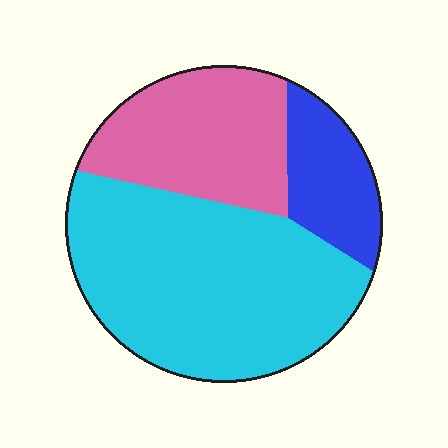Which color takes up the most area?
Cyan, at roughly 55%.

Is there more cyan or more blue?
Cyan.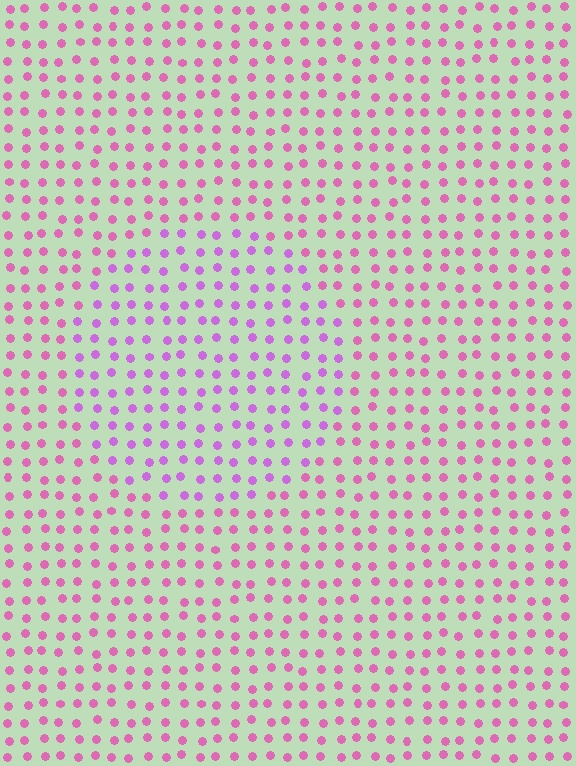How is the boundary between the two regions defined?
The boundary is defined purely by a slight shift in hue (about 31 degrees). Spacing, size, and orientation are identical on both sides.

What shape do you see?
I see a circle.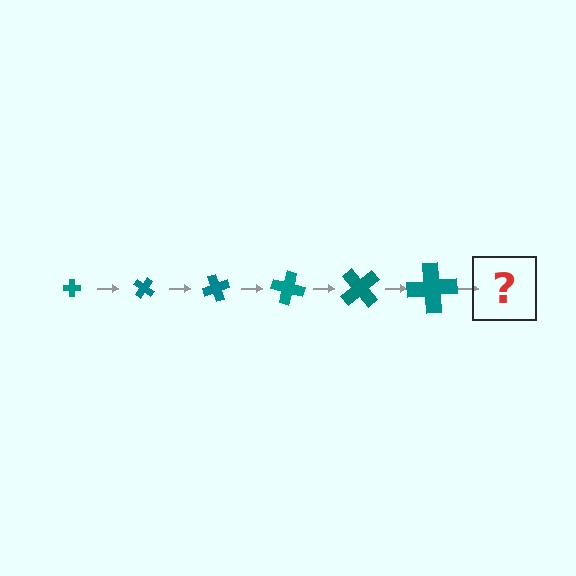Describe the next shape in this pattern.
It should be a cross, larger than the previous one and rotated 210 degrees from the start.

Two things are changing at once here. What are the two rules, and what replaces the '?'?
The two rules are that the cross grows larger each step and it rotates 35 degrees each step. The '?' should be a cross, larger than the previous one and rotated 210 degrees from the start.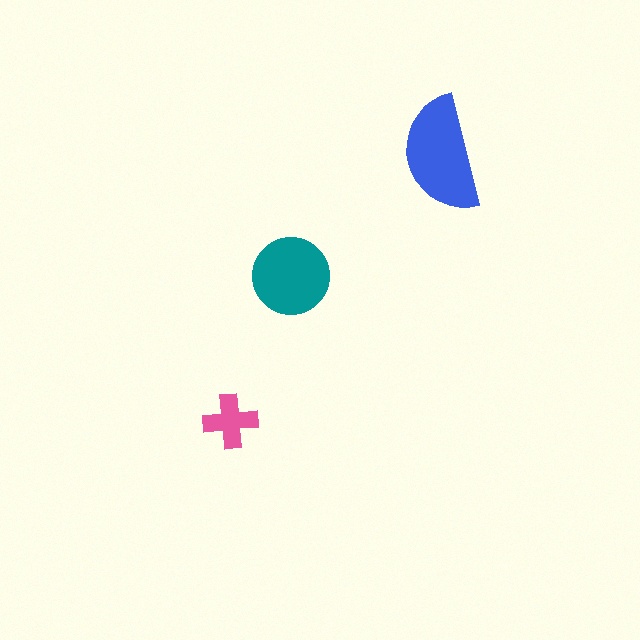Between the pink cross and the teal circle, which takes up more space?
The teal circle.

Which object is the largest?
The blue semicircle.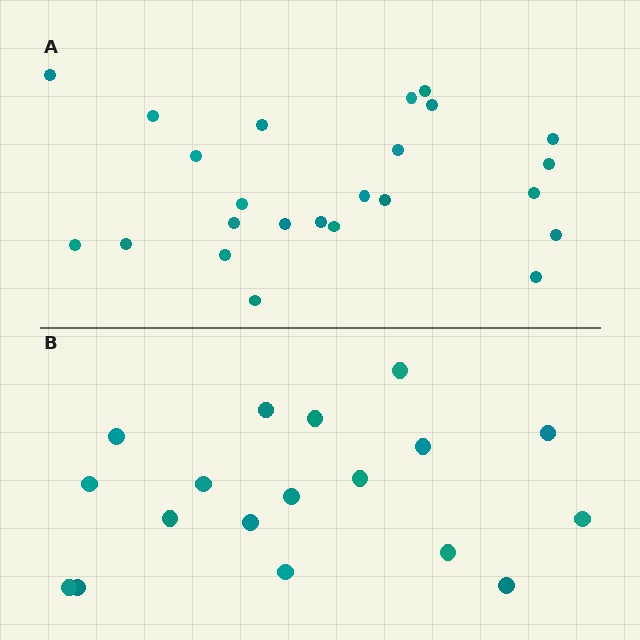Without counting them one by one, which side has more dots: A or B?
Region A (the top region) has more dots.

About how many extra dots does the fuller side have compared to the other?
Region A has about 6 more dots than region B.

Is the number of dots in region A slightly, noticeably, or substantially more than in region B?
Region A has noticeably more, but not dramatically so. The ratio is roughly 1.3 to 1.